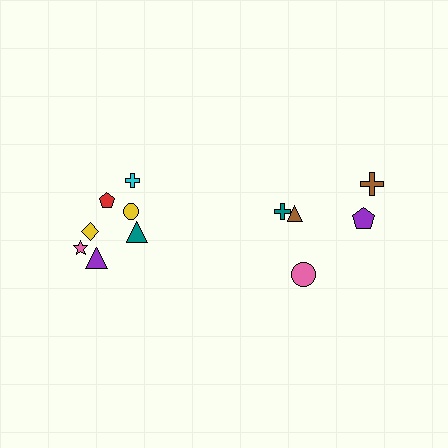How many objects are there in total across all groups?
There are 12 objects.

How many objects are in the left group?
There are 7 objects.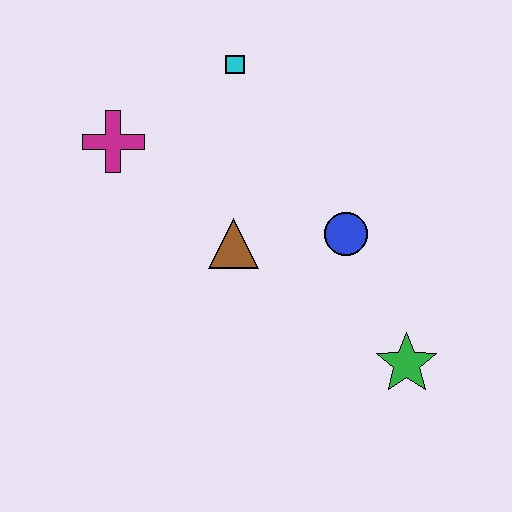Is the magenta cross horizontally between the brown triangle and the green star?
No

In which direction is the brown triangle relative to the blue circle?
The brown triangle is to the left of the blue circle.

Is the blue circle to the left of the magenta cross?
No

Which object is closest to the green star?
The blue circle is closest to the green star.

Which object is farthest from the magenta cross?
The green star is farthest from the magenta cross.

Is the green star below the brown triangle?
Yes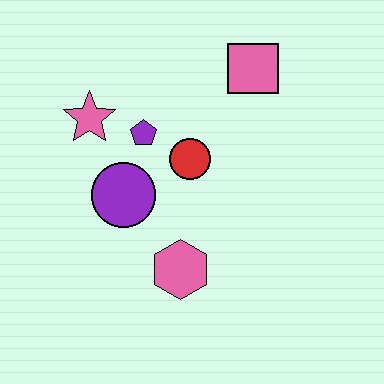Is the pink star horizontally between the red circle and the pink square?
No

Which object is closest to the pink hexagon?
The purple circle is closest to the pink hexagon.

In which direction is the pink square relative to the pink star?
The pink square is to the right of the pink star.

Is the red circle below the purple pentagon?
Yes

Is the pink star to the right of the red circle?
No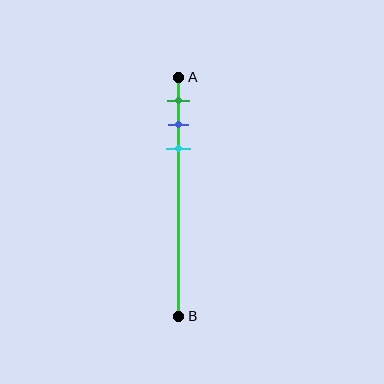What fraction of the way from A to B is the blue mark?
The blue mark is approximately 20% (0.2) of the way from A to B.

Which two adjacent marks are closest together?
The blue and cyan marks are the closest adjacent pair.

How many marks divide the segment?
There are 3 marks dividing the segment.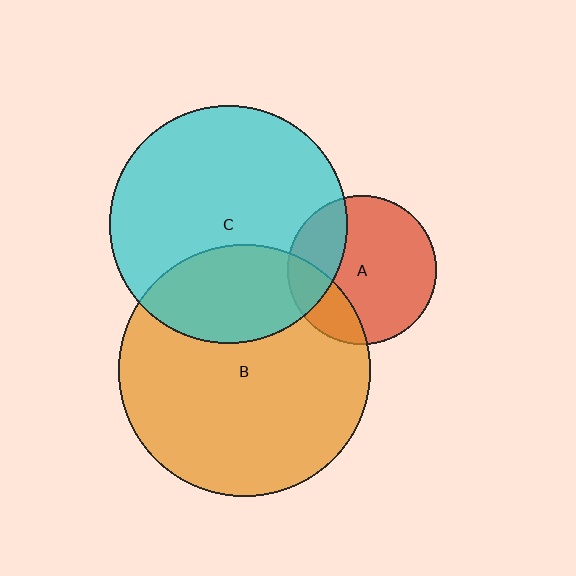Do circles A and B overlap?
Yes.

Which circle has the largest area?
Circle B (orange).